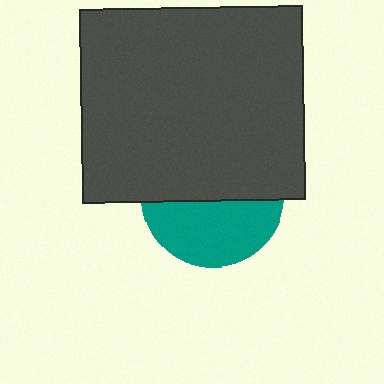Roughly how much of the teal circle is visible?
About half of it is visible (roughly 46%).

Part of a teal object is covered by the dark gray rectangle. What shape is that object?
It is a circle.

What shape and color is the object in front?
The object in front is a dark gray rectangle.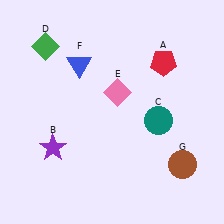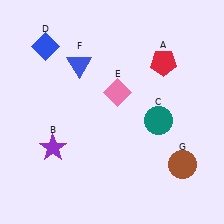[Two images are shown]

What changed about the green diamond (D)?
In Image 1, D is green. In Image 2, it changed to blue.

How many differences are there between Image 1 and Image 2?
There is 1 difference between the two images.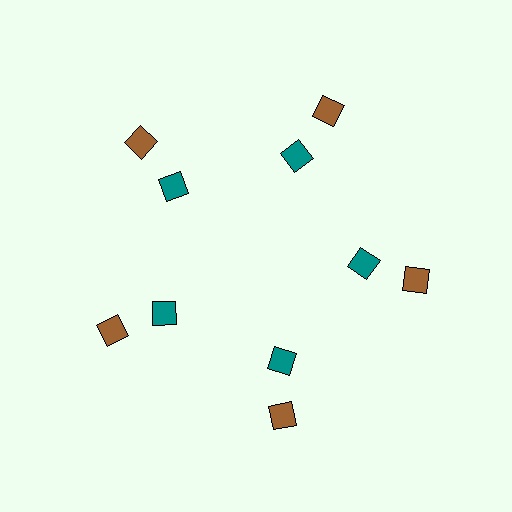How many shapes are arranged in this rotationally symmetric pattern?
There are 10 shapes, arranged in 5 groups of 2.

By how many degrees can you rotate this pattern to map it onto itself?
The pattern maps onto itself every 72 degrees of rotation.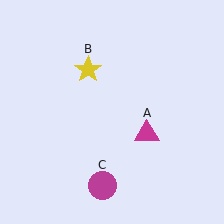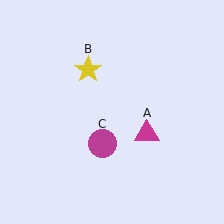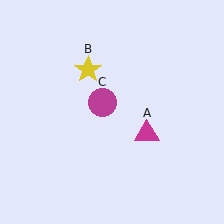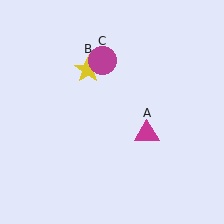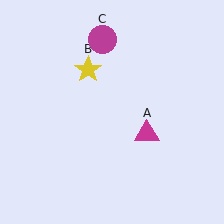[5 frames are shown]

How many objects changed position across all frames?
1 object changed position: magenta circle (object C).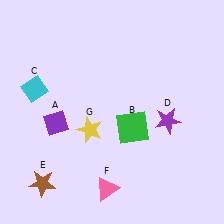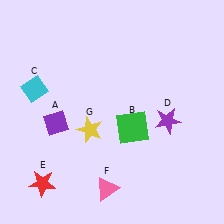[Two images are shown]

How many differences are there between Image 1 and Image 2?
There is 1 difference between the two images.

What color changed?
The star (E) changed from brown in Image 1 to red in Image 2.